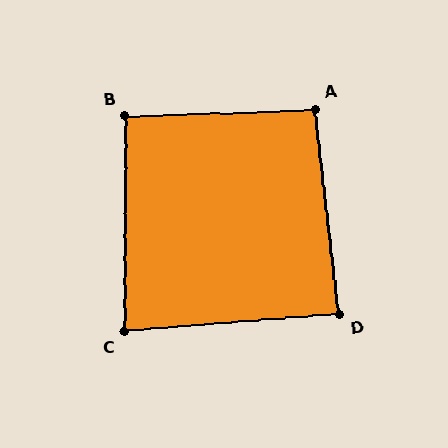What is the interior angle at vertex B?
Approximately 92 degrees (approximately right).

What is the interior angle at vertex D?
Approximately 88 degrees (approximately right).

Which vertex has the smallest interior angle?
C, at approximately 85 degrees.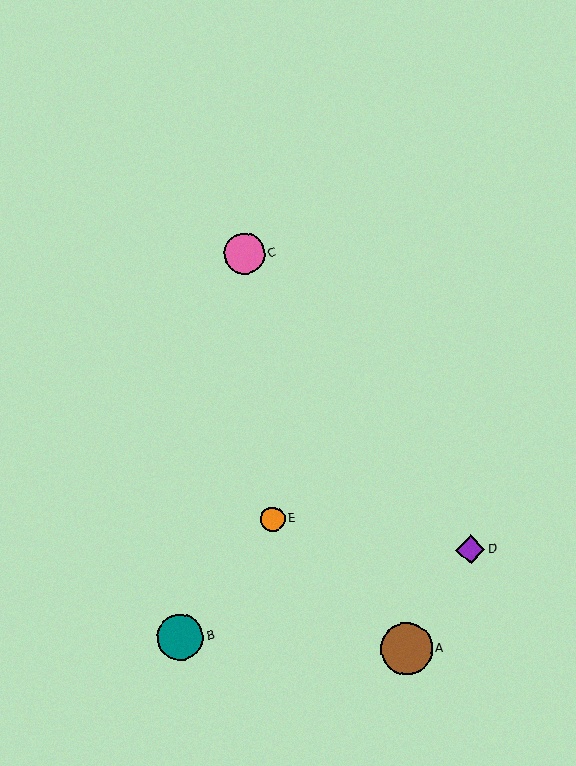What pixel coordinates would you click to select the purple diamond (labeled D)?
Click at (471, 550) to select the purple diamond D.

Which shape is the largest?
The brown circle (labeled A) is the largest.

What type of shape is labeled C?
Shape C is a pink circle.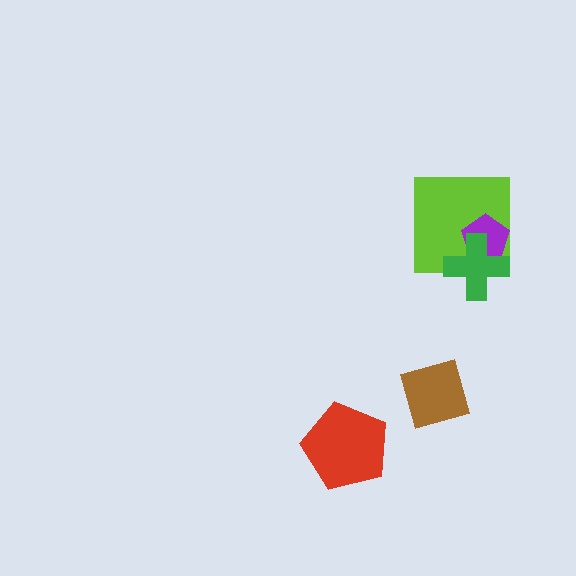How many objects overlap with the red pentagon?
0 objects overlap with the red pentagon.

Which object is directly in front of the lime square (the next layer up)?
The purple pentagon is directly in front of the lime square.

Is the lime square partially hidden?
Yes, it is partially covered by another shape.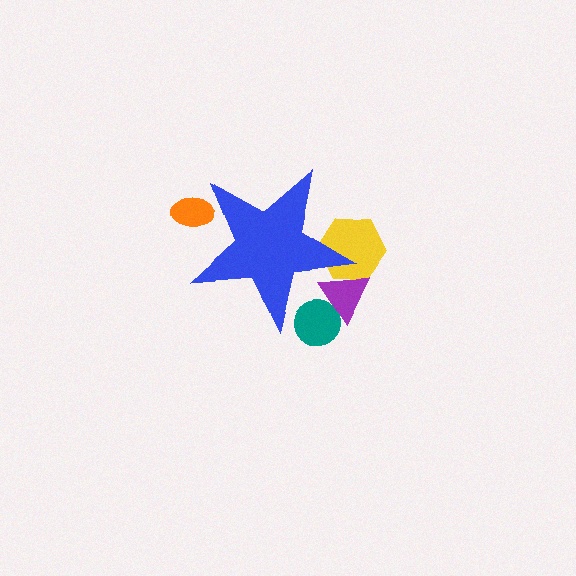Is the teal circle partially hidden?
Yes, the teal circle is partially hidden behind the blue star.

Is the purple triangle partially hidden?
Yes, the purple triangle is partially hidden behind the blue star.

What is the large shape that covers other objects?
A blue star.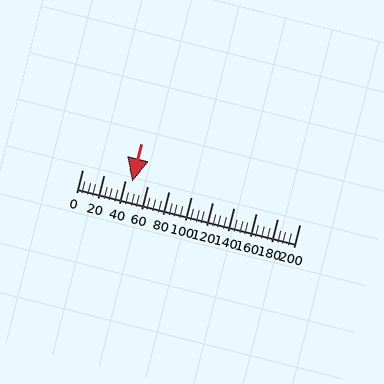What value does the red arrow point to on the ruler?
The red arrow points to approximately 46.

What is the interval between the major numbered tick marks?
The major tick marks are spaced 20 units apart.